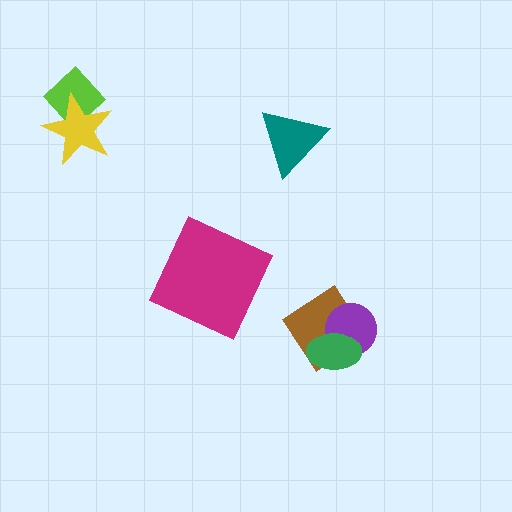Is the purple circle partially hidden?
Yes, it is partially covered by another shape.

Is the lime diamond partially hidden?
Yes, it is partially covered by another shape.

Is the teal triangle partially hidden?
No, no other shape covers it.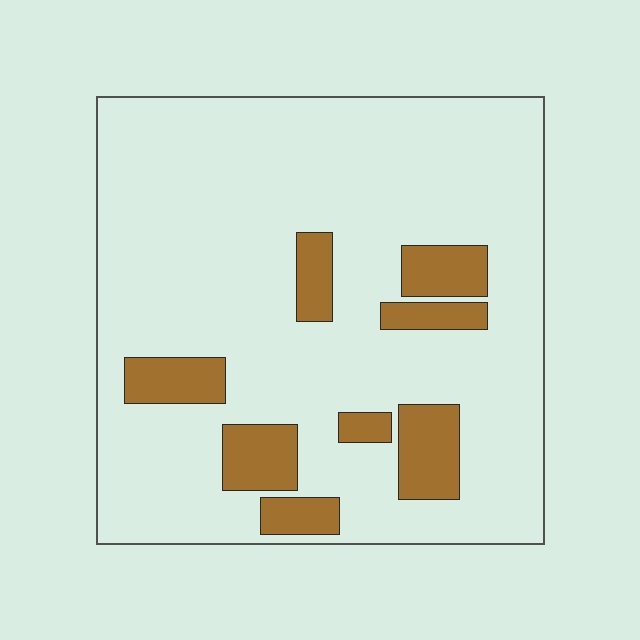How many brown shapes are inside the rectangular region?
8.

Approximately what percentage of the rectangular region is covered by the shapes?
Approximately 15%.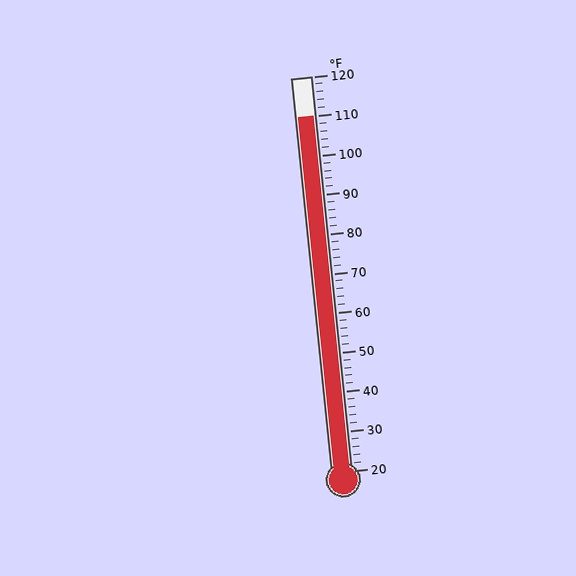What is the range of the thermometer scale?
The thermometer scale ranges from 20°F to 120°F.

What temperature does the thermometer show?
The thermometer shows approximately 110°F.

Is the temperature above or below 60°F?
The temperature is above 60°F.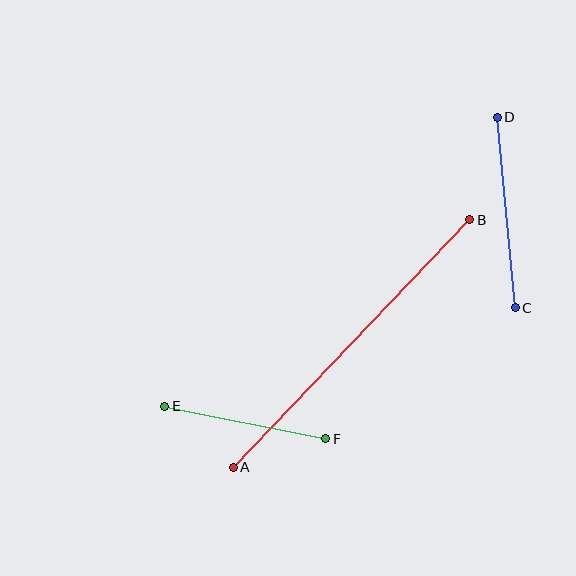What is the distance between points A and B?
The distance is approximately 342 pixels.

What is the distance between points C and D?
The distance is approximately 191 pixels.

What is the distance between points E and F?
The distance is approximately 164 pixels.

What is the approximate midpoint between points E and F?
The midpoint is at approximately (245, 422) pixels.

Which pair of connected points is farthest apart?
Points A and B are farthest apart.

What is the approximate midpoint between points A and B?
The midpoint is at approximately (351, 343) pixels.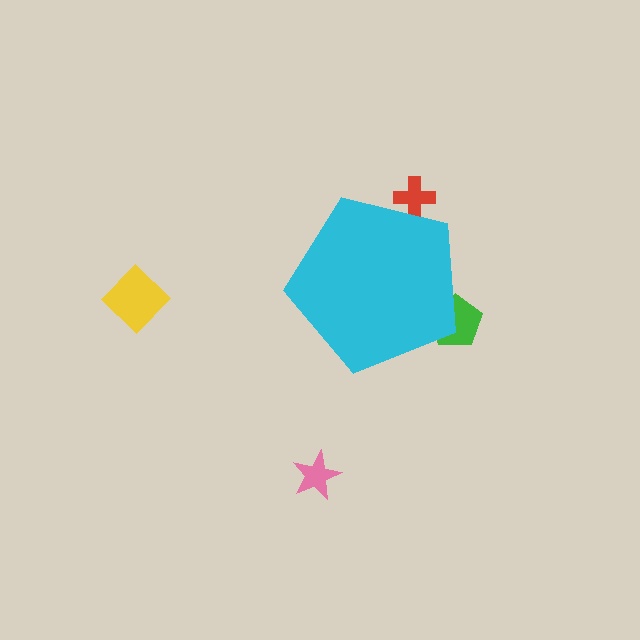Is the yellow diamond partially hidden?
No, the yellow diamond is fully visible.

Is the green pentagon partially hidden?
Yes, the green pentagon is partially hidden behind the cyan pentagon.